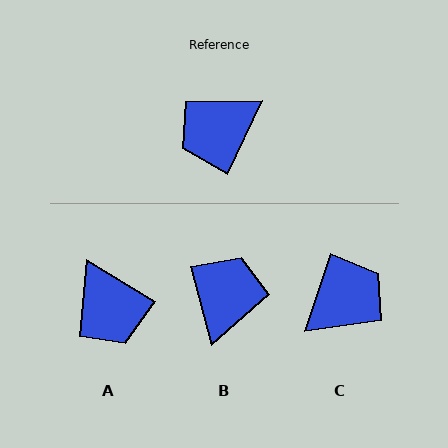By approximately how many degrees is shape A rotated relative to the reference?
Approximately 84 degrees counter-clockwise.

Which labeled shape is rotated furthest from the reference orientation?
C, about 173 degrees away.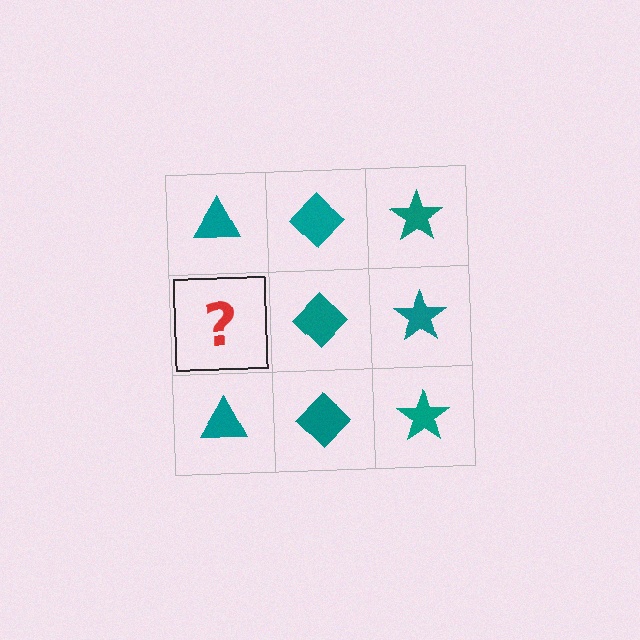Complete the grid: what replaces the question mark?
The question mark should be replaced with a teal triangle.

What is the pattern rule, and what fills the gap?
The rule is that each column has a consistent shape. The gap should be filled with a teal triangle.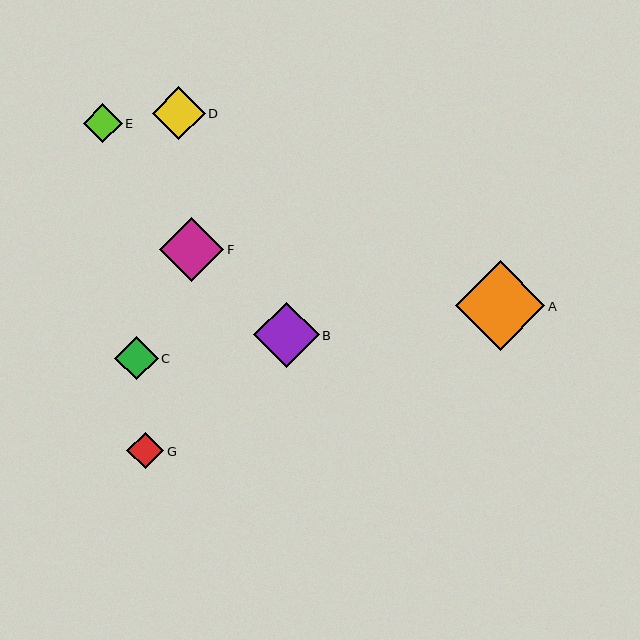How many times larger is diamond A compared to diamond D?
Diamond A is approximately 1.7 times the size of diamond D.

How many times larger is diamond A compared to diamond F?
Diamond A is approximately 1.4 times the size of diamond F.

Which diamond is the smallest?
Diamond G is the smallest with a size of approximately 37 pixels.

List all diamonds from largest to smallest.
From largest to smallest: A, B, F, D, C, E, G.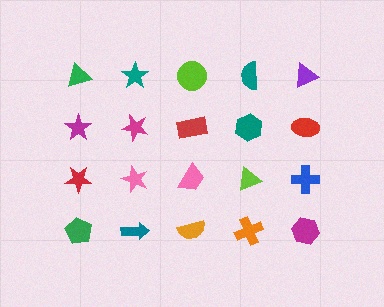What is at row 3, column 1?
A red star.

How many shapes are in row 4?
5 shapes.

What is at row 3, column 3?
A pink trapezoid.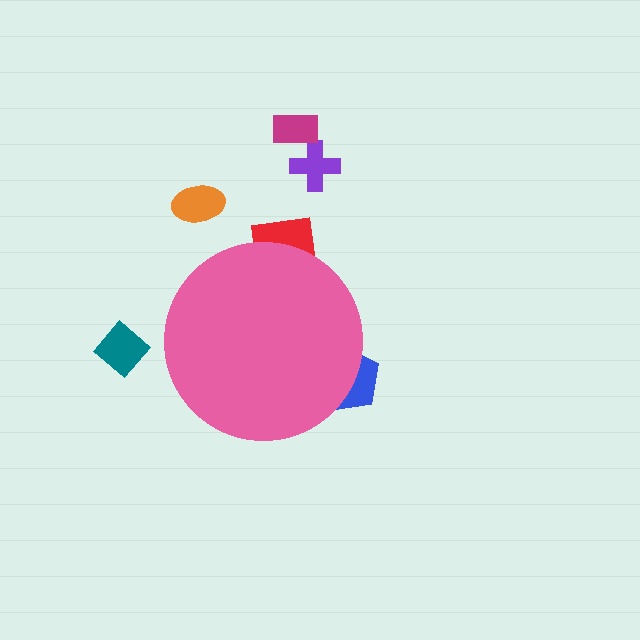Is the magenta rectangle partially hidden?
No, the magenta rectangle is fully visible.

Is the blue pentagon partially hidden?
Yes, the blue pentagon is partially hidden behind the pink circle.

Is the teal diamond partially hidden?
No, the teal diamond is fully visible.